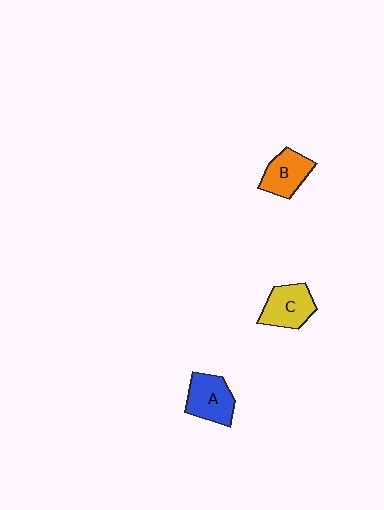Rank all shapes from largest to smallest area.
From largest to smallest: A (blue), C (yellow), B (orange).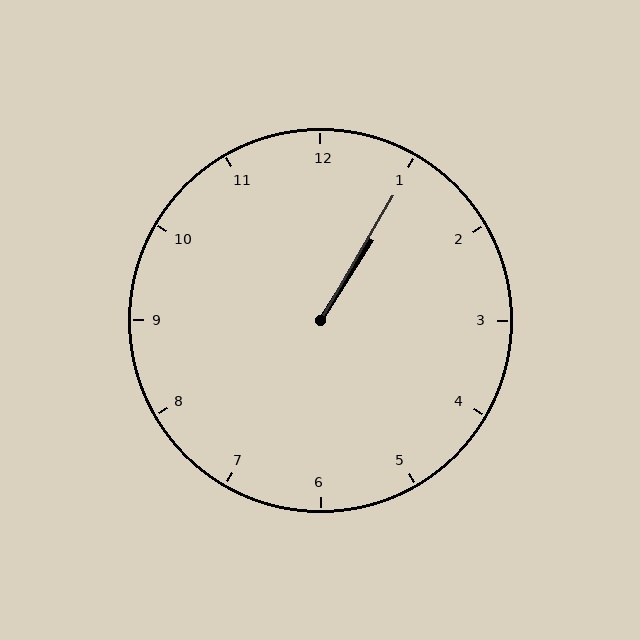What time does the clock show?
1:05.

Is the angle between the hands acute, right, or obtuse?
It is acute.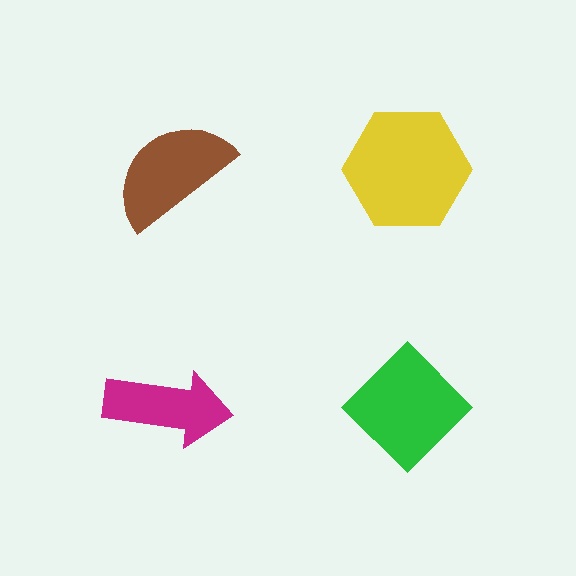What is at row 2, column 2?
A green diamond.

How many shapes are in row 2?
2 shapes.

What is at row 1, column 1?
A brown semicircle.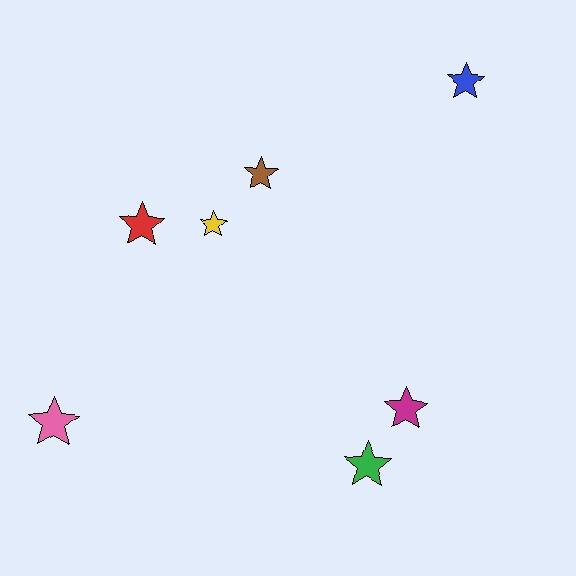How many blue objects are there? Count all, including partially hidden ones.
There is 1 blue object.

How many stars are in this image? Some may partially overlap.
There are 7 stars.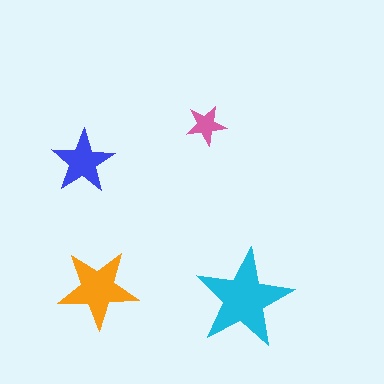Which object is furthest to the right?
The cyan star is rightmost.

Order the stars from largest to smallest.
the cyan one, the orange one, the blue one, the pink one.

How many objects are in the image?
There are 4 objects in the image.